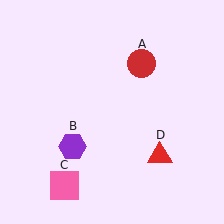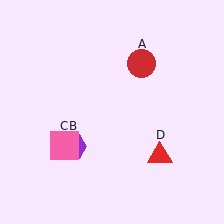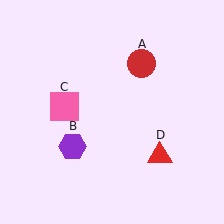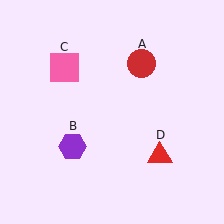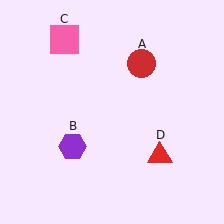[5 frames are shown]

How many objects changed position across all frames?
1 object changed position: pink square (object C).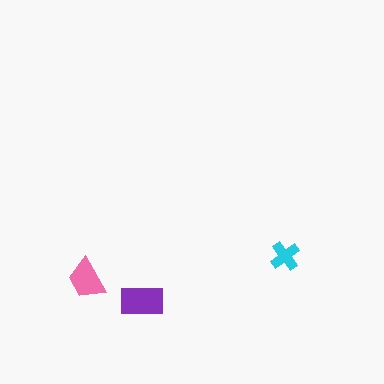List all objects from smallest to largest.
The cyan cross, the pink trapezoid, the purple rectangle.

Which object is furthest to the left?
The pink trapezoid is leftmost.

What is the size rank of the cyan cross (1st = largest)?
3rd.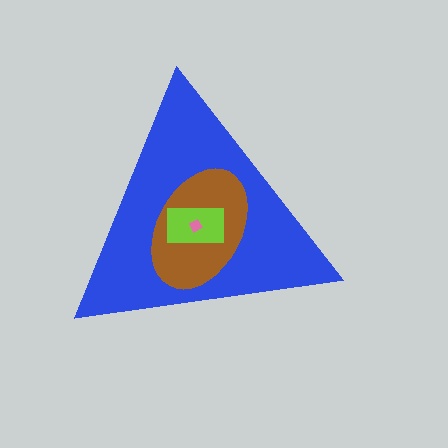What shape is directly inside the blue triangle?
The brown ellipse.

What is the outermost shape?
The blue triangle.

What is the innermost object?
The pink diamond.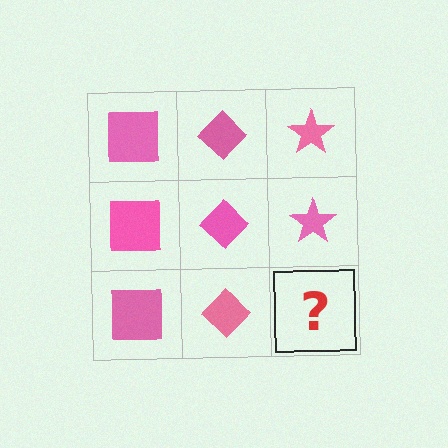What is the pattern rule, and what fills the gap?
The rule is that each column has a consistent shape. The gap should be filled with a pink star.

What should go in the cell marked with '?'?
The missing cell should contain a pink star.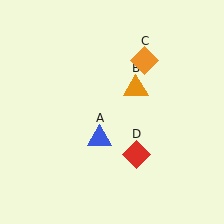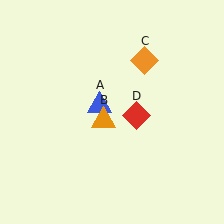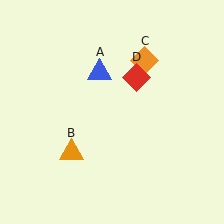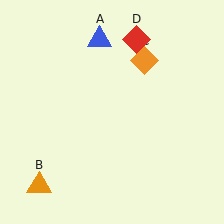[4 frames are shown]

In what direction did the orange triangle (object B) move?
The orange triangle (object B) moved down and to the left.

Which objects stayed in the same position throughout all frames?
Orange diamond (object C) remained stationary.